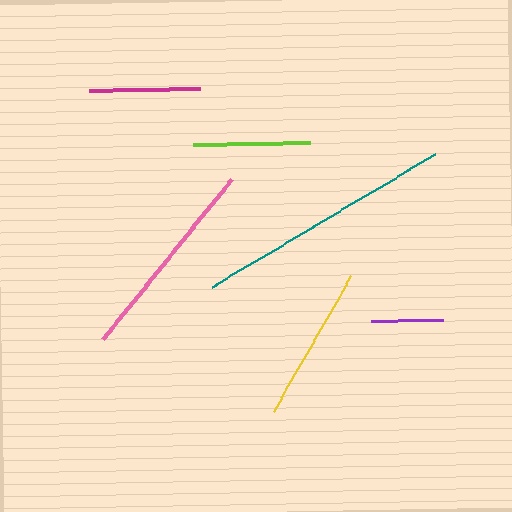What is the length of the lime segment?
The lime segment is approximately 118 pixels long.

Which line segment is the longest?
The teal line is the longest at approximately 261 pixels.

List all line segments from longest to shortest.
From longest to shortest: teal, pink, yellow, lime, magenta, purple.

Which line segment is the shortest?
The purple line is the shortest at approximately 72 pixels.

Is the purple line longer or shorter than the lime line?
The lime line is longer than the purple line.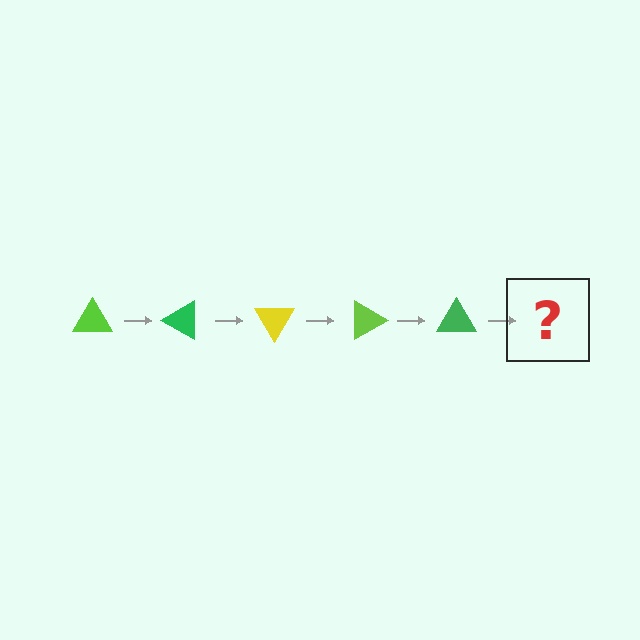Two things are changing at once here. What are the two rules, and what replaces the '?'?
The two rules are that it rotates 30 degrees each step and the color cycles through lime, green, and yellow. The '?' should be a yellow triangle, rotated 150 degrees from the start.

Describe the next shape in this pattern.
It should be a yellow triangle, rotated 150 degrees from the start.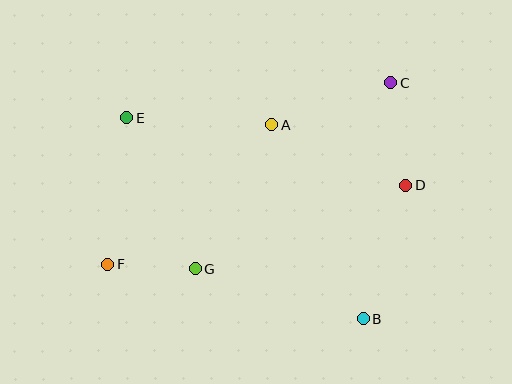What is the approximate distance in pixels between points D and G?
The distance between D and G is approximately 227 pixels.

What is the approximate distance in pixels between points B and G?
The distance between B and G is approximately 176 pixels.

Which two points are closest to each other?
Points F and G are closest to each other.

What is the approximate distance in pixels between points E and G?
The distance between E and G is approximately 166 pixels.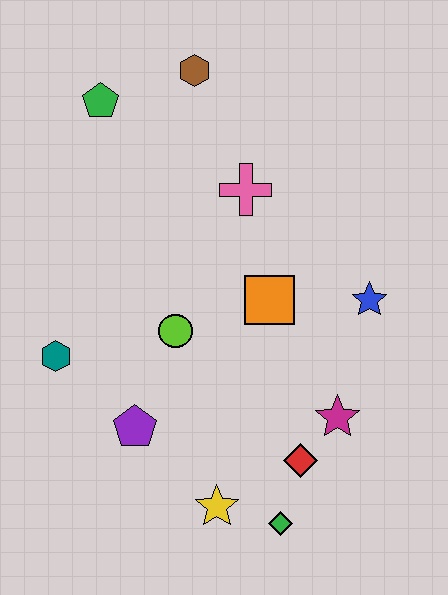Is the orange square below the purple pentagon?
No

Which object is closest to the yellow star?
The green diamond is closest to the yellow star.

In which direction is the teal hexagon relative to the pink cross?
The teal hexagon is to the left of the pink cross.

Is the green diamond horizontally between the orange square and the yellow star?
No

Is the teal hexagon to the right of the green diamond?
No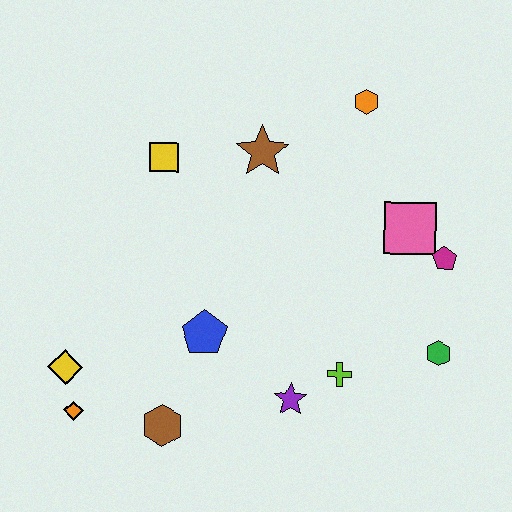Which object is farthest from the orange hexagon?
The orange diamond is farthest from the orange hexagon.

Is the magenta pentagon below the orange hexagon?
Yes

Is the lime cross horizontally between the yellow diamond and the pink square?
Yes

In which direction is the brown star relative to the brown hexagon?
The brown star is above the brown hexagon.